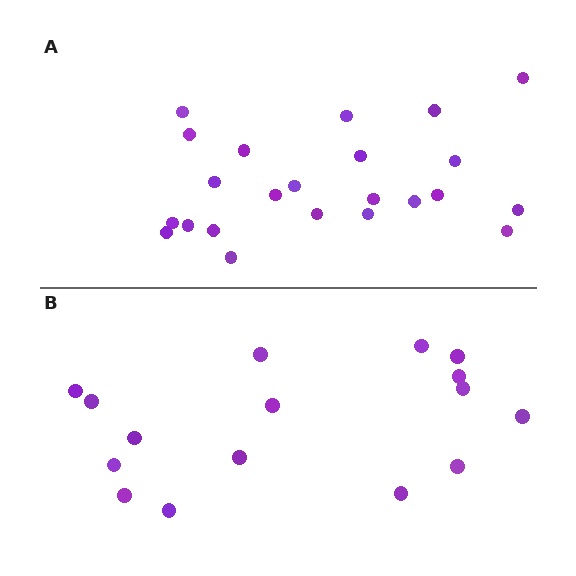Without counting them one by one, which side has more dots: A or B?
Region A (the top region) has more dots.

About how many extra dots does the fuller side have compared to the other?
Region A has roughly 8 or so more dots than region B.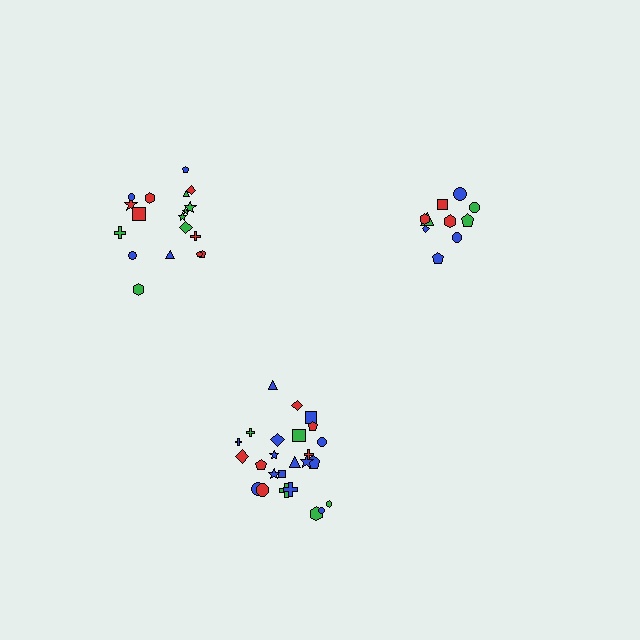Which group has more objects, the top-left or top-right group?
The top-left group.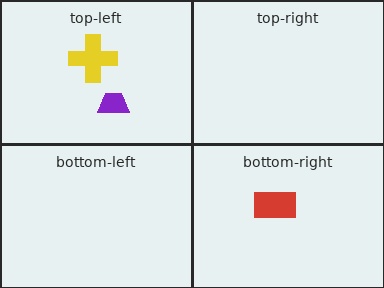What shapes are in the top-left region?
The yellow cross, the purple trapezoid.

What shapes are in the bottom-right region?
The red rectangle.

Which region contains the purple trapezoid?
The top-left region.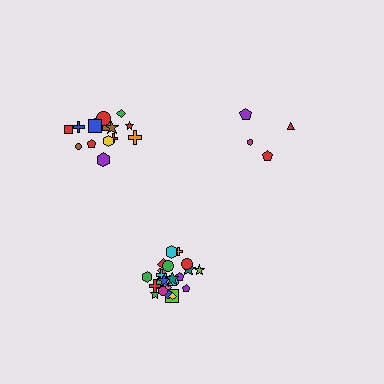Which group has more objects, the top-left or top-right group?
The top-left group.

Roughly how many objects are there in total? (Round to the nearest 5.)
Roughly 45 objects in total.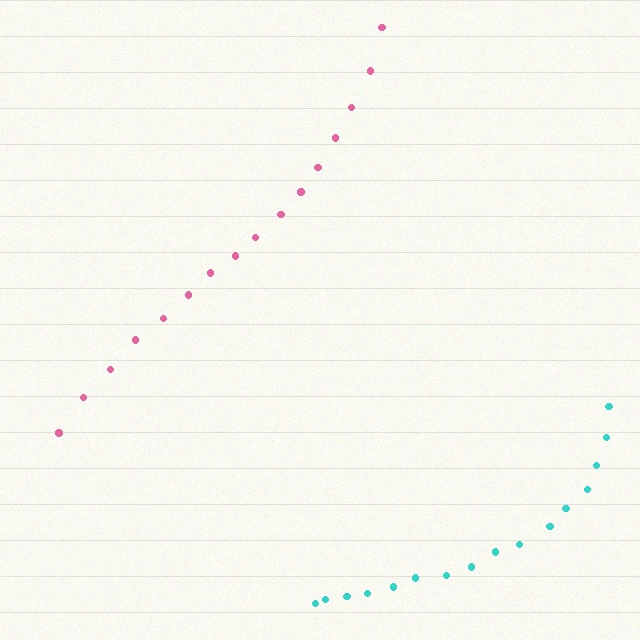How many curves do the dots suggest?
There are 2 distinct paths.